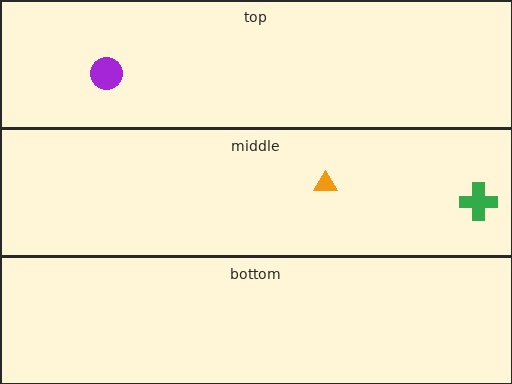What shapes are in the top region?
The purple circle.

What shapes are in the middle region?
The orange triangle, the green cross.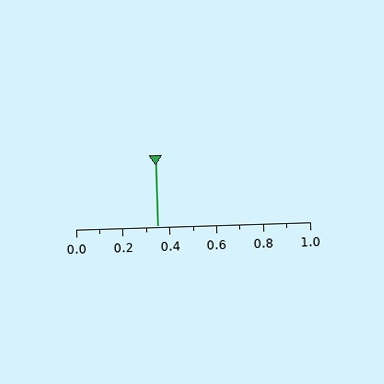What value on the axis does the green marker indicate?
The marker indicates approximately 0.35.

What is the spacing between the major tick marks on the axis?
The major ticks are spaced 0.2 apart.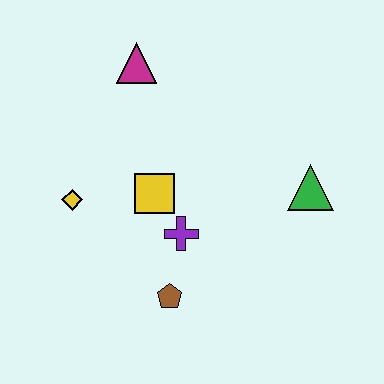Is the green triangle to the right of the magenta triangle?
Yes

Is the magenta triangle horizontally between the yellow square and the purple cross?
No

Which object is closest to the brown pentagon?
The purple cross is closest to the brown pentagon.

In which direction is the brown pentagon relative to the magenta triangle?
The brown pentagon is below the magenta triangle.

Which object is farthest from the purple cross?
The magenta triangle is farthest from the purple cross.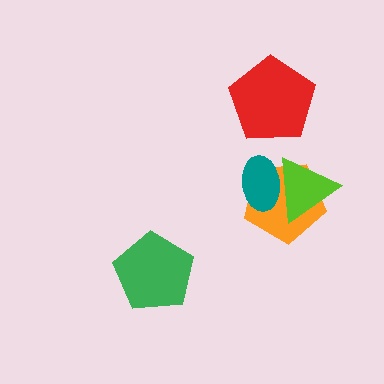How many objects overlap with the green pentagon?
0 objects overlap with the green pentagon.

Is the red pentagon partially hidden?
No, no other shape covers it.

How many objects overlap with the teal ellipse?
2 objects overlap with the teal ellipse.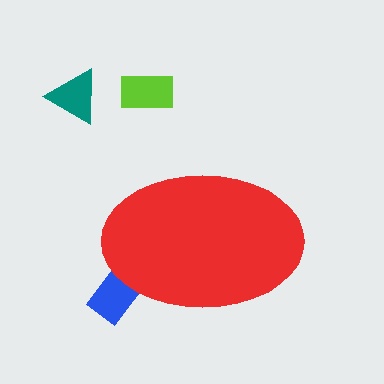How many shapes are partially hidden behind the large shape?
1 shape is partially hidden.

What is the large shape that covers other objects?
A red ellipse.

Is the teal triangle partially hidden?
No, the teal triangle is fully visible.